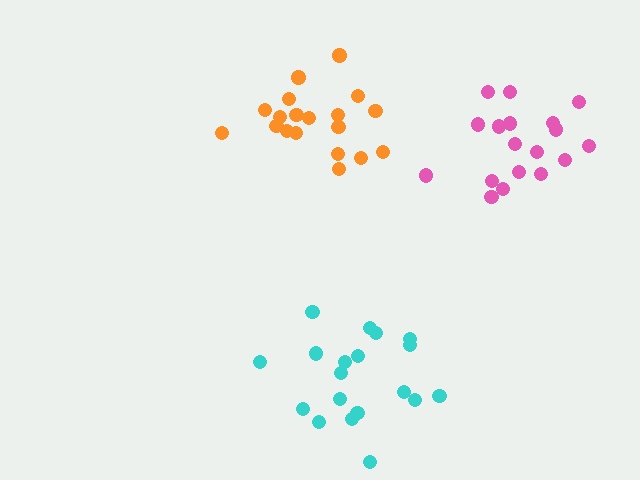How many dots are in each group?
Group 1: 19 dots, Group 2: 18 dots, Group 3: 19 dots (56 total).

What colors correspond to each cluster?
The clusters are colored: orange, pink, cyan.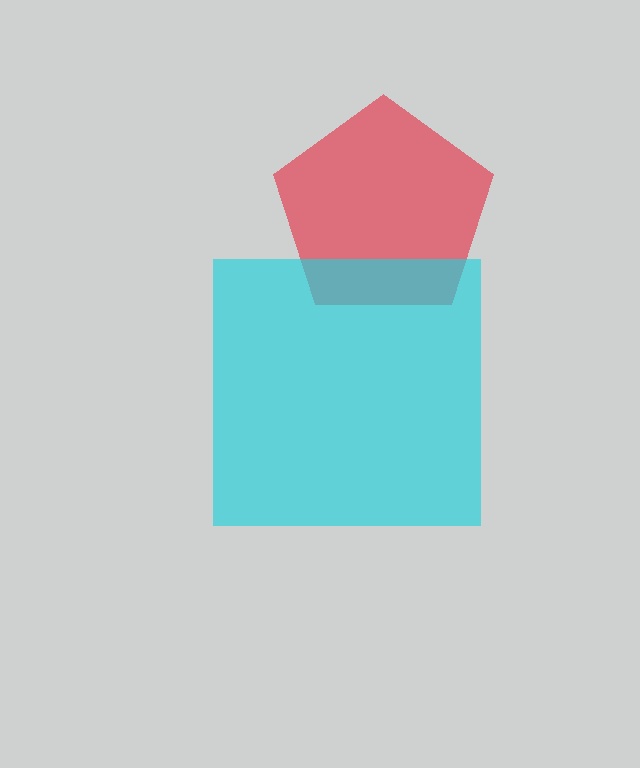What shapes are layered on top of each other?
The layered shapes are: a red pentagon, a cyan square.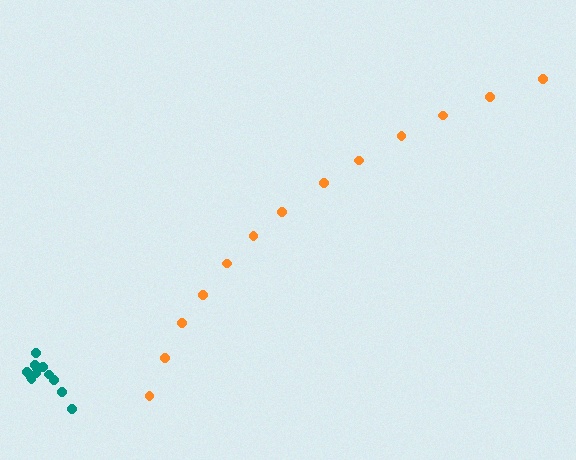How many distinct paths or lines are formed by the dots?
There are 2 distinct paths.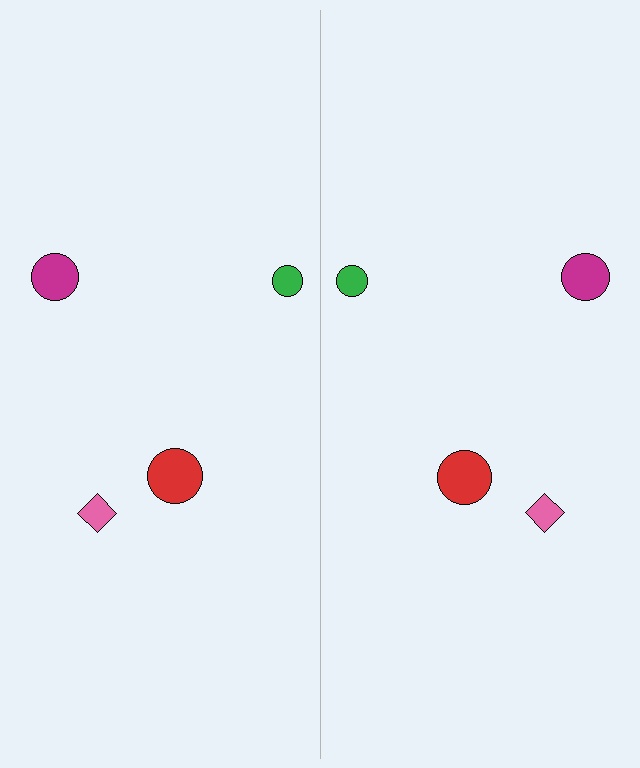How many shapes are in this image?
There are 8 shapes in this image.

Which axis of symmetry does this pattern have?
The pattern has a vertical axis of symmetry running through the center of the image.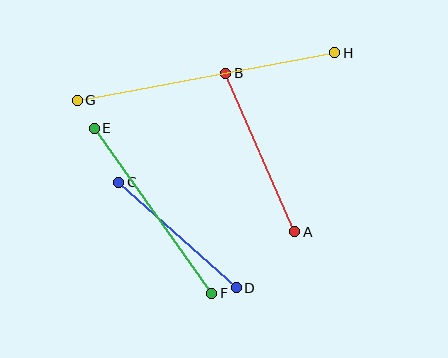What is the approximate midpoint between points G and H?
The midpoint is at approximately (206, 76) pixels.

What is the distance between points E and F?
The distance is approximately 203 pixels.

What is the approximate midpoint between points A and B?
The midpoint is at approximately (260, 152) pixels.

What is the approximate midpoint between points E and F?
The midpoint is at approximately (153, 211) pixels.